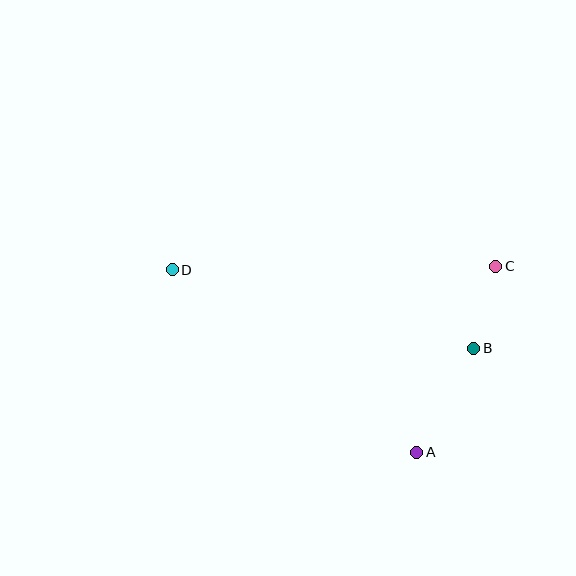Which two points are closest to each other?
Points B and C are closest to each other.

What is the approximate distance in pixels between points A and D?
The distance between A and D is approximately 305 pixels.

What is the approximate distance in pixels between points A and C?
The distance between A and C is approximately 202 pixels.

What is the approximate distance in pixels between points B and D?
The distance between B and D is approximately 311 pixels.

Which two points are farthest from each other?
Points C and D are farthest from each other.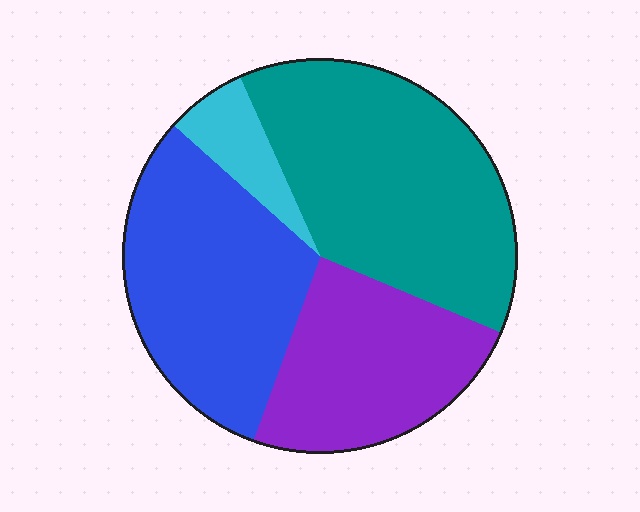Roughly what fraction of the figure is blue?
Blue covers about 30% of the figure.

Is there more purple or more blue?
Blue.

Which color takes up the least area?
Cyan, at roughly 5%.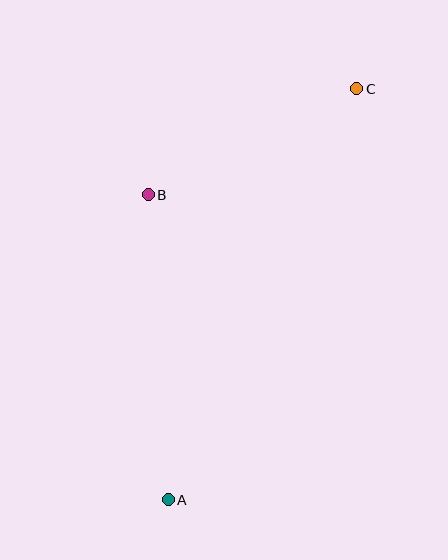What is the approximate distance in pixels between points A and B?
The distance between A and B is approximately 306 pixels.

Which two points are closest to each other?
Points B and C are closest to each other.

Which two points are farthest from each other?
Points A and C are farthest from each other.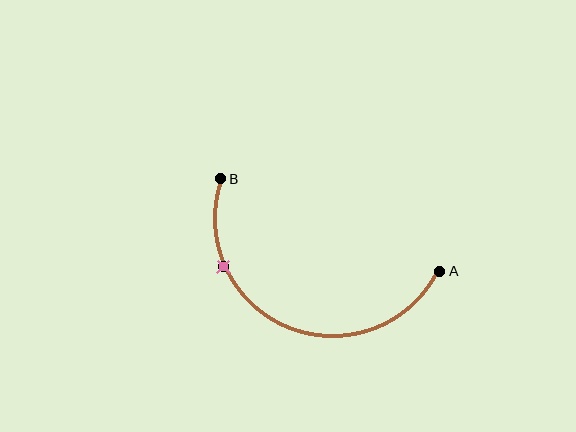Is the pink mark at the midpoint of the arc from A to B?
No. The pink mark lies on the arc but is closer to endpoint B. The arc midpoint would be at the point on the curve equidistant along the arc from both A and B.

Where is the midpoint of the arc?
The arc midpoint is the point on the curve farthest from the straight line joining A and B. It sits below that line.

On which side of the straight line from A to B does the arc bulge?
The arc bulges below the straight line connecting A and B.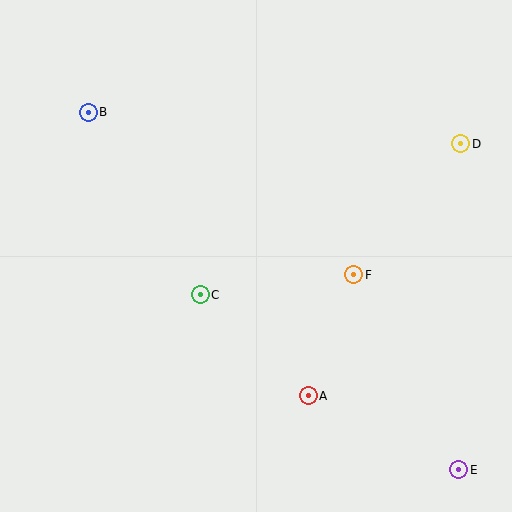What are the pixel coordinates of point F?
Point F is at (354, 275).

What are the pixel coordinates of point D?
Point D is at (461, 144).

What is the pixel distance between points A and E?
The distance between A and E is 168 pixels.